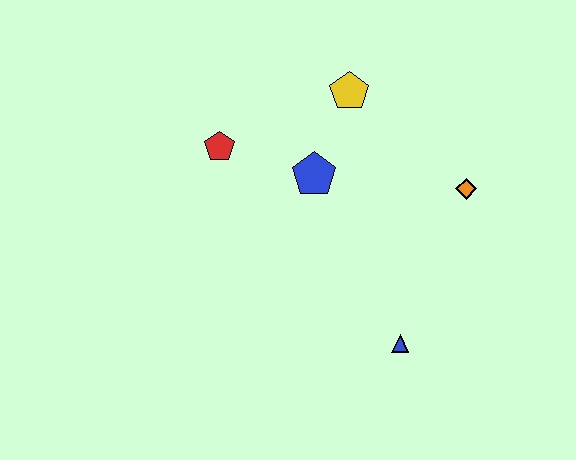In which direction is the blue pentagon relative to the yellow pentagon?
The blue pentagon is below the yellow pentagon.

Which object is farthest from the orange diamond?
The red pentagon is farthest from the orange diamond.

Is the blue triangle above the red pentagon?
No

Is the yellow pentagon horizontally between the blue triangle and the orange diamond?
No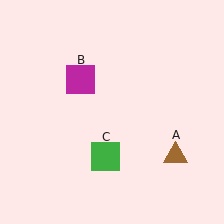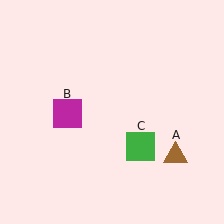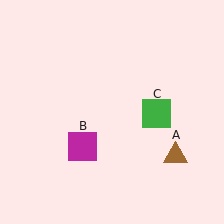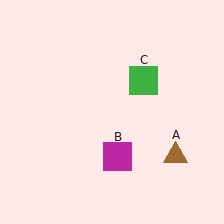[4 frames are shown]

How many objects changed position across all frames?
2 objects changed position: magenta square (object B), green square (object C).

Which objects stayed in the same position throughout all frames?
Brown triangle (object A) remained stationary.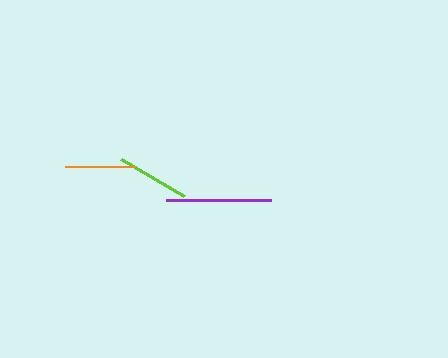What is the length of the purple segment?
The purple segment is approximately 105 pixels long.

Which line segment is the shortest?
The orange line is the shortest at approximately 70 pixels.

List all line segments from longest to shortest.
From longest to shortest: purple, lime, orange.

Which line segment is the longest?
The purple line is the longest at approximately 105 pixels.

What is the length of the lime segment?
The lime segment is approximately 72 pixels long.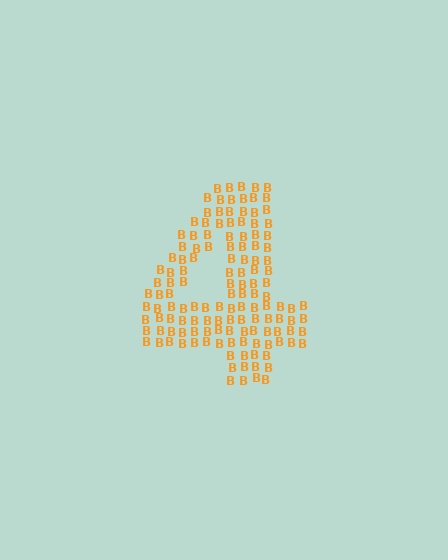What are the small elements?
The small elements are letter B's.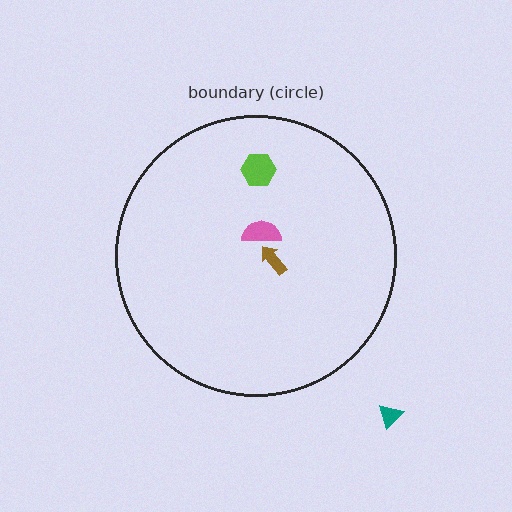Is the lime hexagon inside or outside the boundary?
Inside.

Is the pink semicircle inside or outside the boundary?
Inside.